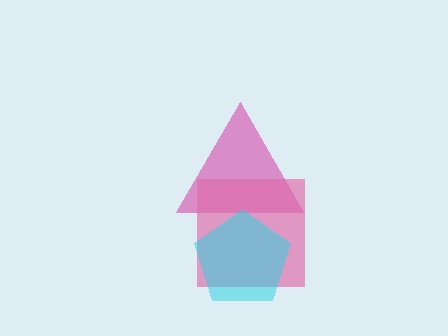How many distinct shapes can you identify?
There are 3 distinct shapes: a magenta triangle, a pink square, a cyan pentagon.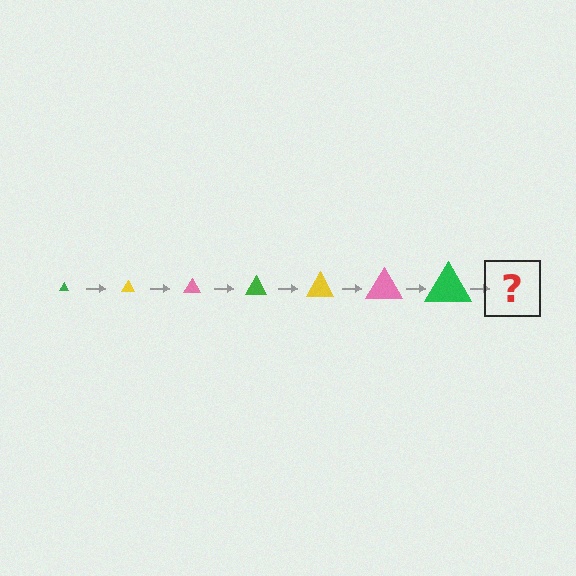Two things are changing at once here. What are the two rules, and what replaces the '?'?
The two rules are that the triangle grows larger each step and the color cycles through green, yellow, and pink. The '?' should be a yellow triangle, larger than the previous one.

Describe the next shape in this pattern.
It should be a yellow triangle, larger than the previous one.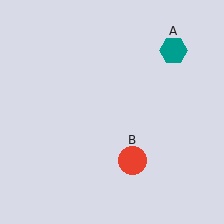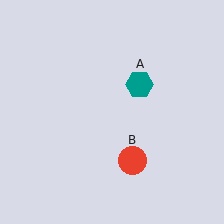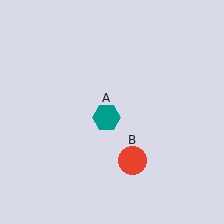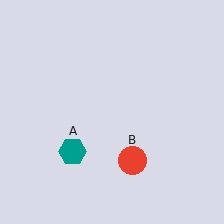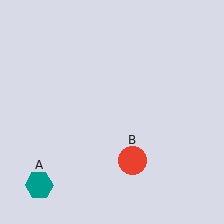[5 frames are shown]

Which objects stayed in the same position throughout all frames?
Red circle (object B) remained stationary.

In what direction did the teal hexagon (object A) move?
The teal hexagon (object A) moved down and to the left.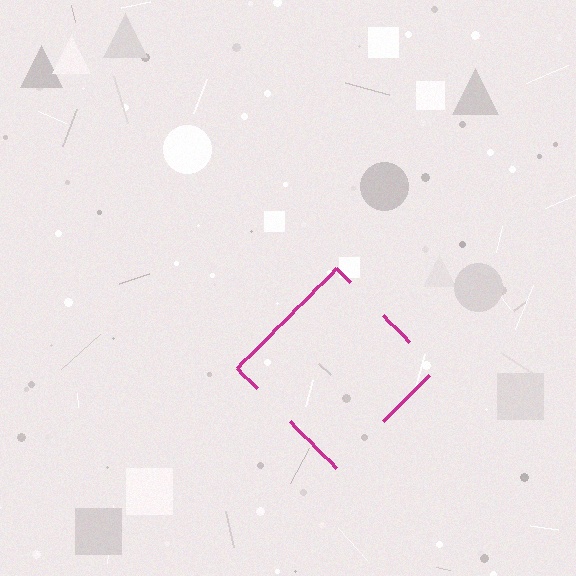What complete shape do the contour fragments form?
The contour fragments form a diamond.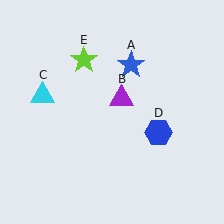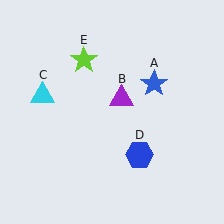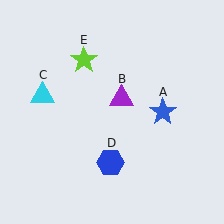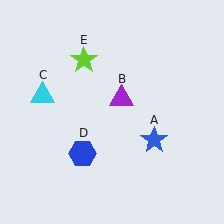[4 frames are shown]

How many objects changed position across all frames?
2 objects changed position: blue star (object A), blue hexagon (object D).